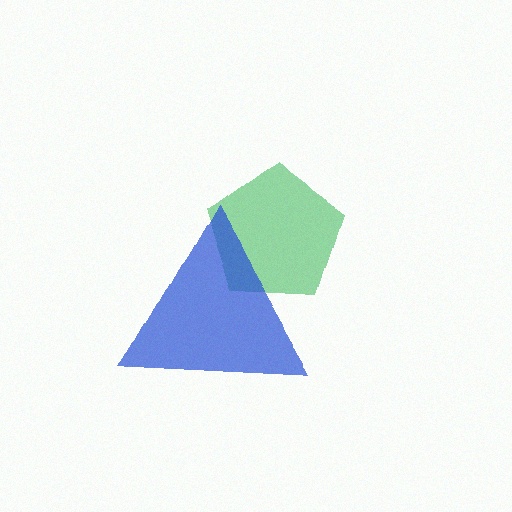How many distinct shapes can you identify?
There are 2 distinct shapes: a green pentagon, a blue triangle.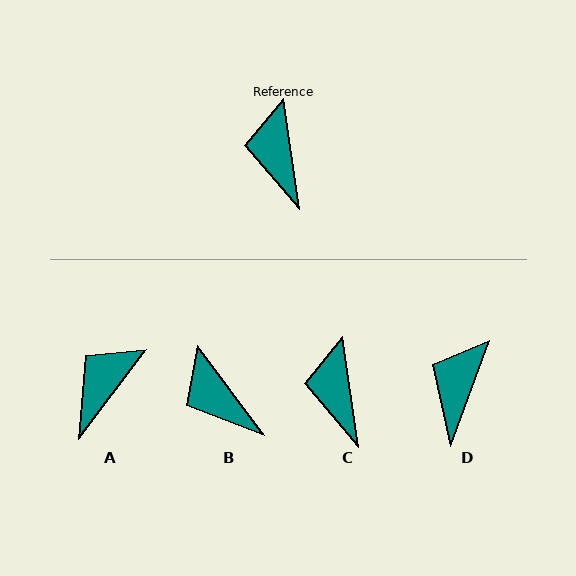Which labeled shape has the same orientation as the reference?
C.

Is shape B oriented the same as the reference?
No, it is off by about 29 degrees.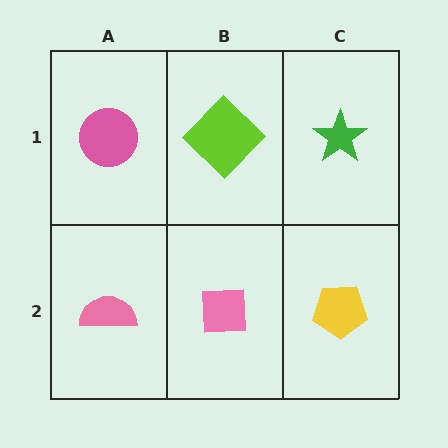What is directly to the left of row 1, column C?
A lime diamond.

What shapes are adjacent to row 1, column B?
A pink square (row 2, column B), a pink circle (row 1, column A), a green star (row 1, column C).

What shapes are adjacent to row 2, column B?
A lime diamond (row 1, column B), a pink semicircle (row 2, column A), a yellow pentagon (row 2, column C).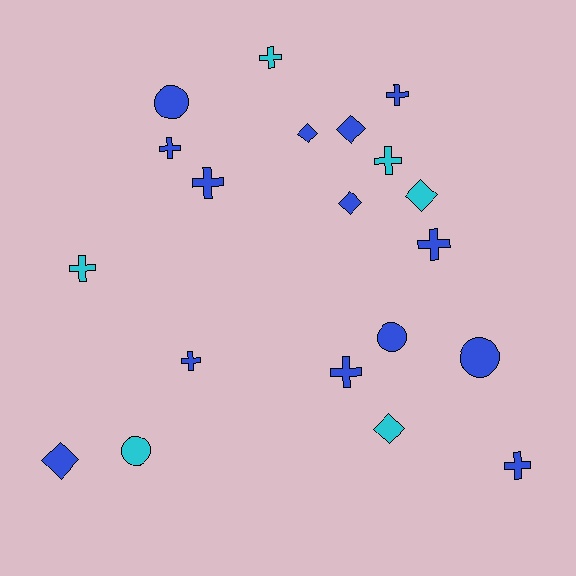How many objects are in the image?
There are 20 objects.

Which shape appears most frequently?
Cross, with 10 objects.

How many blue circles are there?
There are 3 blue circles.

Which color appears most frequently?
Blue, with 14 objects.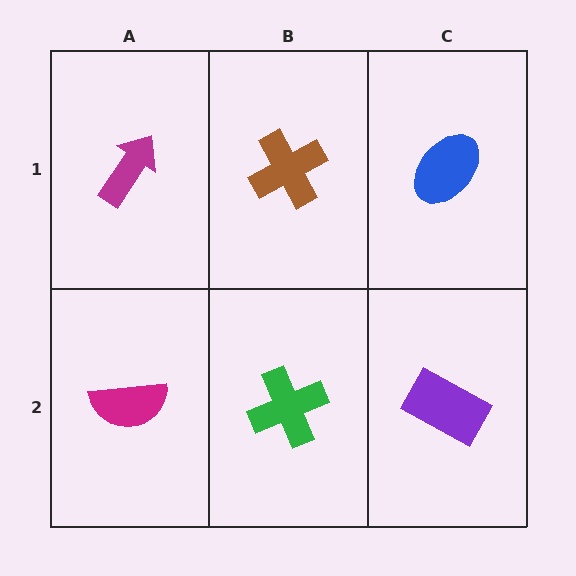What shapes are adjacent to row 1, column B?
A green cross (row 2, column B), a magenta arrow (row 1, column A), a blue ellipse (row 1, column C).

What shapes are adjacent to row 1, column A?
A magenta semicircle (row 2, column A), a brown cross (row 1, column B).